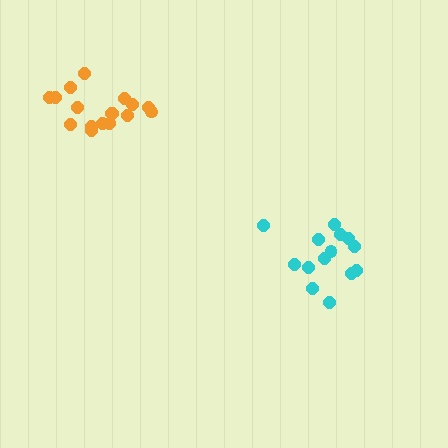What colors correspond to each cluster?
The clusters are colored: cyan, orange.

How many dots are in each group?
Group 1: 14 dots, Group 2: 17 dots (31 total).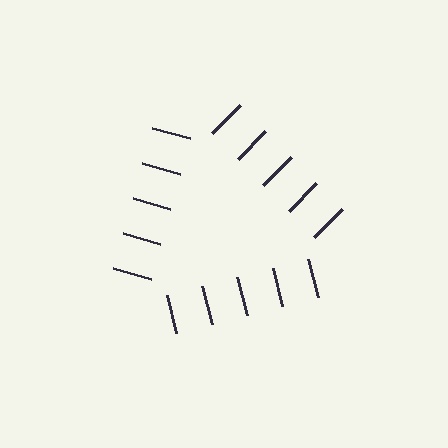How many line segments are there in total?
15 — 5 along each of the 3 edges.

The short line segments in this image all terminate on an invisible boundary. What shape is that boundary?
An illusory triangle — the line segments terminate on its edges but no continuous stroke is drawn.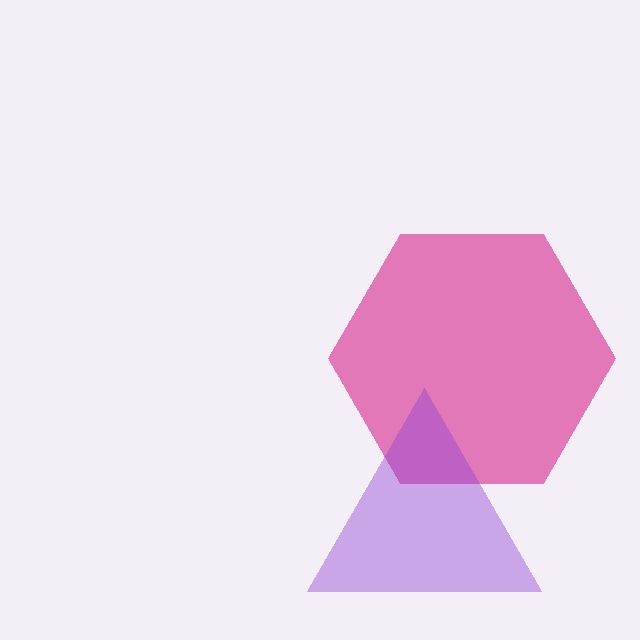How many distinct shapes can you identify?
There are 2 distinct shapes: a magenta hexagon, a purple triangle.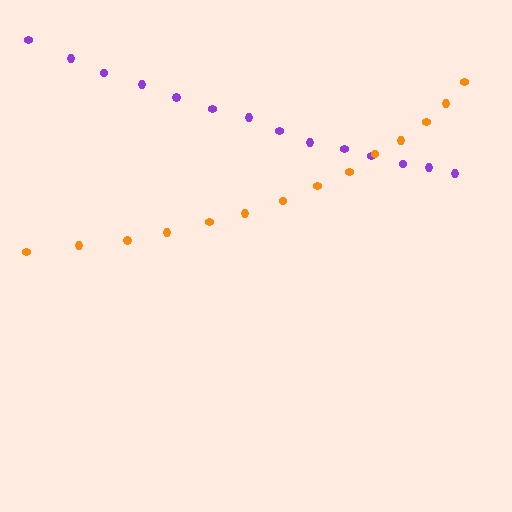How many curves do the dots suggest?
There are 2 distinct paths.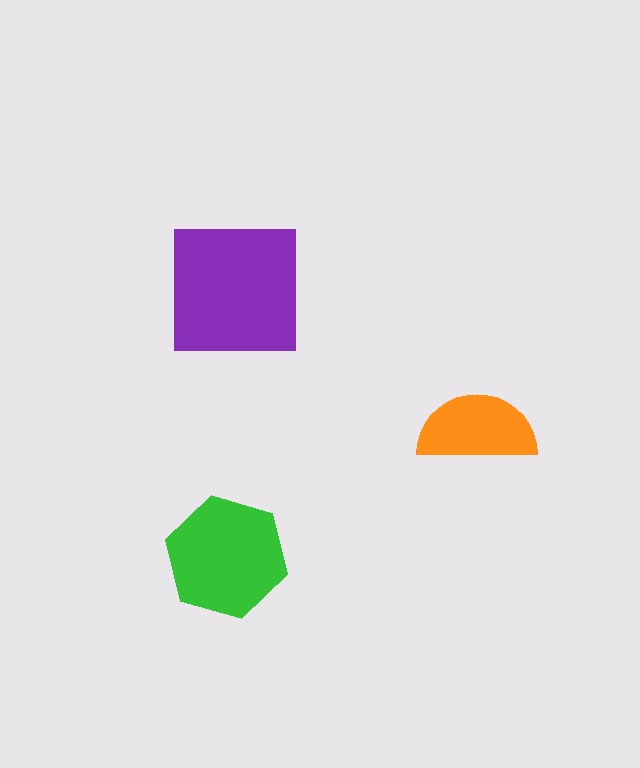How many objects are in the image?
There are 3 objects in the image.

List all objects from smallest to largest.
The orange semicircle, the green hexagon, the purple square.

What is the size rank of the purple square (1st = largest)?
1st.